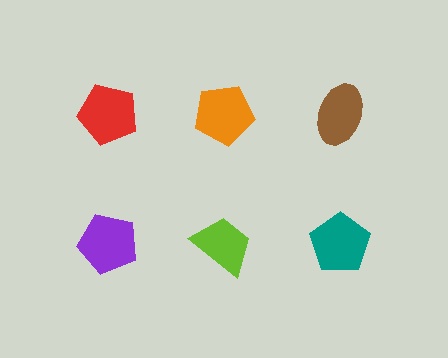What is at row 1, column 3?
A brown ellipse.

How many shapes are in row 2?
3 shapes.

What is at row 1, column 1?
A red pentagon.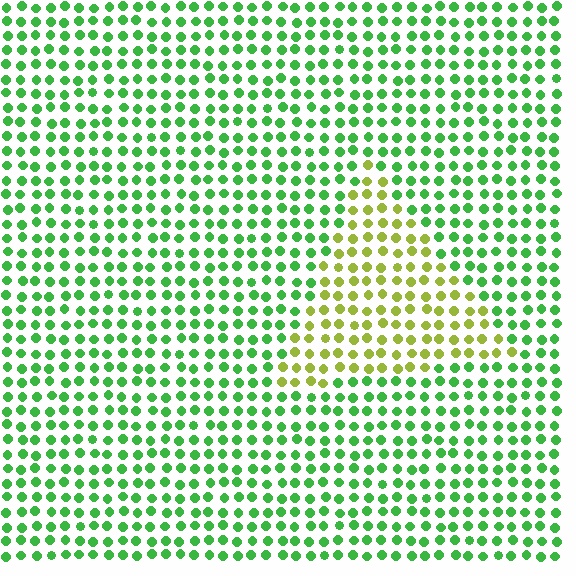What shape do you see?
I see a triangle.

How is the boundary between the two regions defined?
The boundary is defined purely by a slight shift in hue (about 48 degrees). Spacing, size, and orientation are identical on both sides.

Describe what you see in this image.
The image is filled with small green elements in a uniform arrangement. A triangle-shaped region is visible where the elements are tinted to a slightly different hue, forming a subtle color boundary.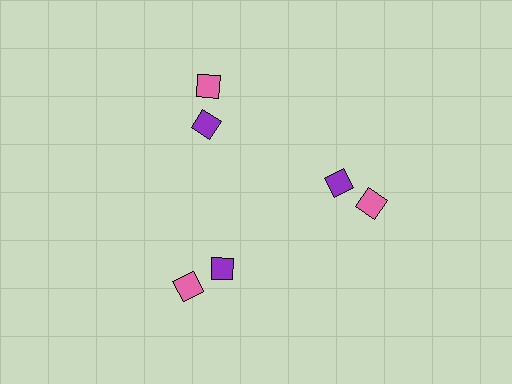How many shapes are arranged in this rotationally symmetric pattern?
There are 6 shapes, arranged in 3 groups of 2.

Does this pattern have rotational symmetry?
Yes, this pattern has 3-fold rotational symmetry. It looks the same after rotating 120 degrees around the center.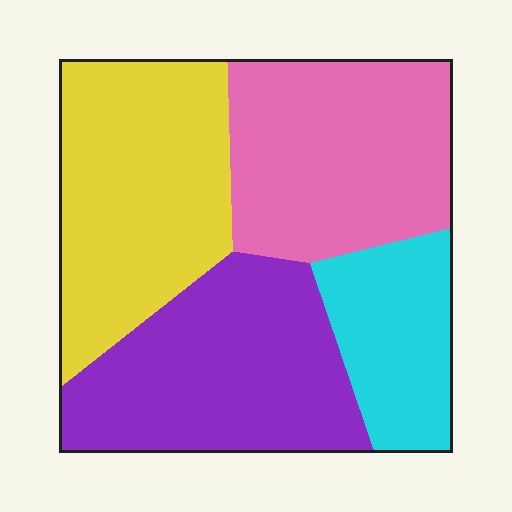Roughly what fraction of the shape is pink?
Pink covers 27% of the shape.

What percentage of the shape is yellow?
Yellow covers around 30% of the shape.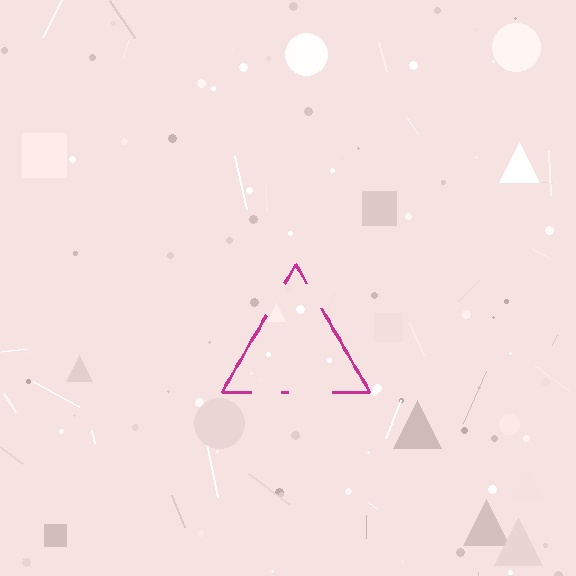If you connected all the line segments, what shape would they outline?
They would outline a triangle.